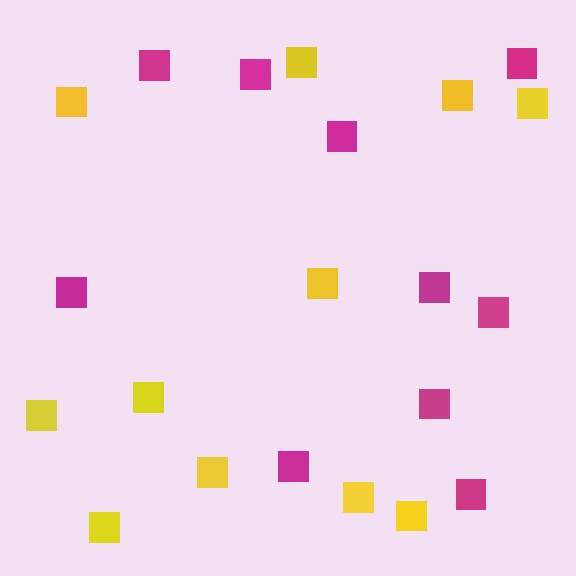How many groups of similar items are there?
There are 2 groups: one group of yellow squares (11) and one group of magenta squares (10).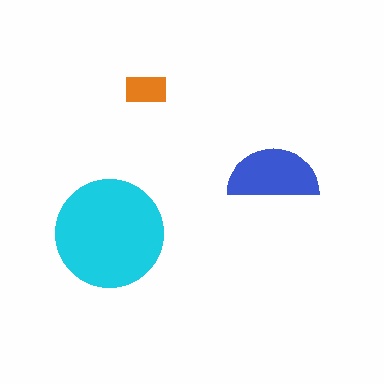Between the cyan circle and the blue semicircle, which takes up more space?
The cyan circle.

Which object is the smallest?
The orange rectangle.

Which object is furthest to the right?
The blue semicircle is rightmost.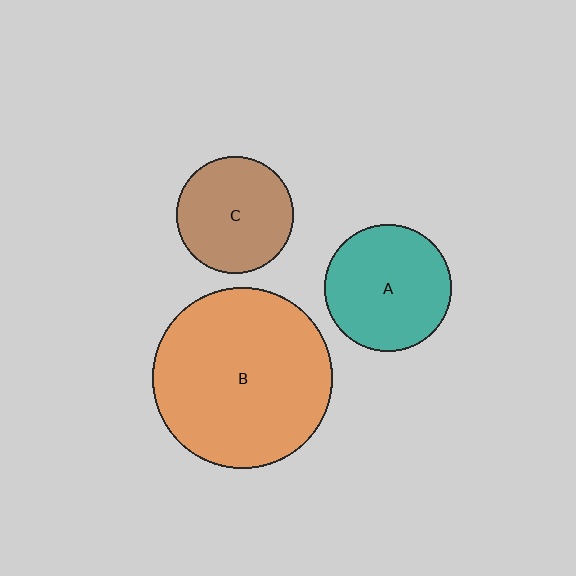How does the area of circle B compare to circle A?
Approximately 2.0 times.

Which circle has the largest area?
Circle B (orange).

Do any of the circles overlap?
No, none of the circles overlap.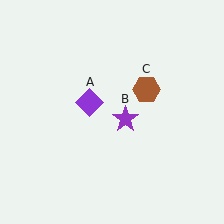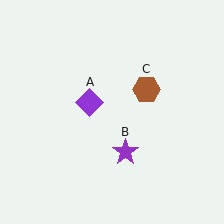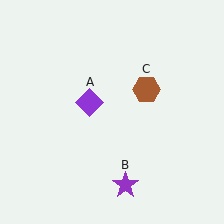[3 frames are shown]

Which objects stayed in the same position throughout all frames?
Purple diamond (object A) and brown hexagon (object C) remained stationary.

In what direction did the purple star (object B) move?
The purple star (object B) moved down.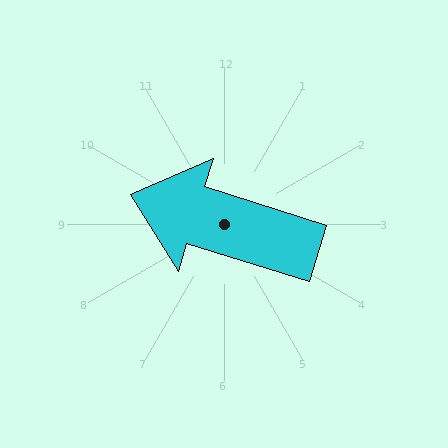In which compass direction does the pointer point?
West.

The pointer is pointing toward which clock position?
Roughly 10 o'clock.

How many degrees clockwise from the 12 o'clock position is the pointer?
Approximately 287 degrees.